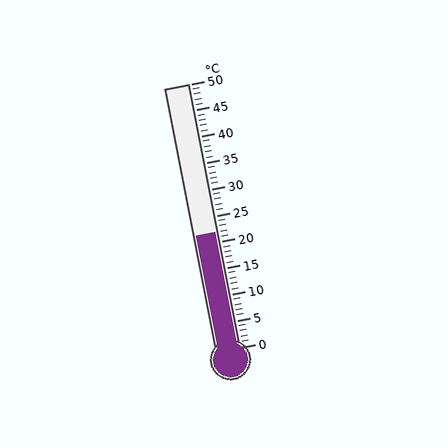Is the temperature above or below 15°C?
The temperature is above 15°C.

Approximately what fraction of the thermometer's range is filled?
The thermometer is filled to approximately 45% of its range.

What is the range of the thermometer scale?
The thermometer scale ranges from 0°C to 50°C.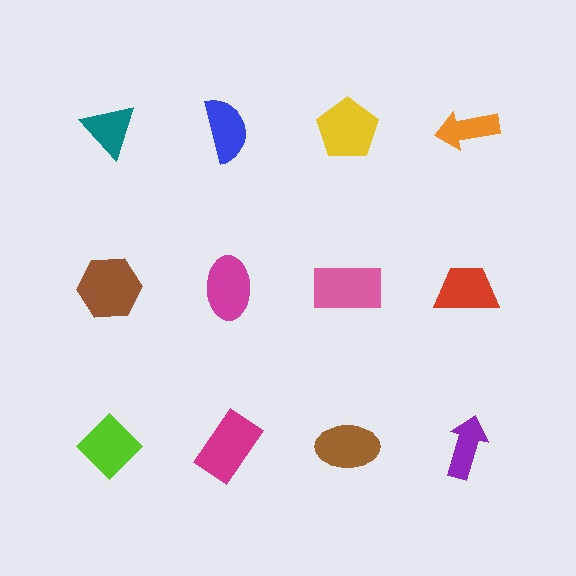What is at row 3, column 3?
A brown ellipse.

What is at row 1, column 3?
A yellow pentagon.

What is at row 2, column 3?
A pink rectangle.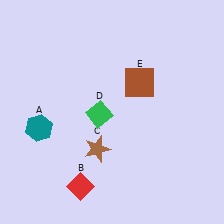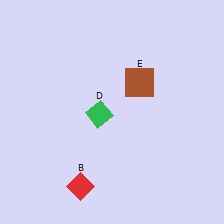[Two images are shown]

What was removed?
The teal hexagon (A), the brown star (C) were removed in Image 2.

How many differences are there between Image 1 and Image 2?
There are 2 differences between the two images.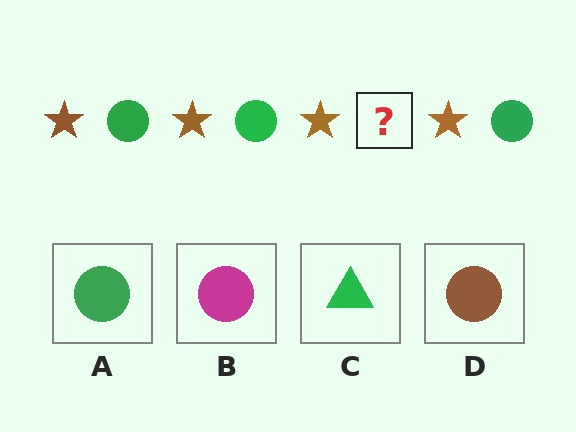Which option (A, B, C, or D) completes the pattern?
A.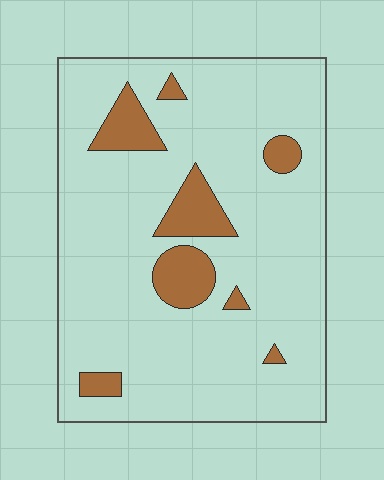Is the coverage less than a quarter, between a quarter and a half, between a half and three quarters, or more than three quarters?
Less than a quarter.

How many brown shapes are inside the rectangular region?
8.